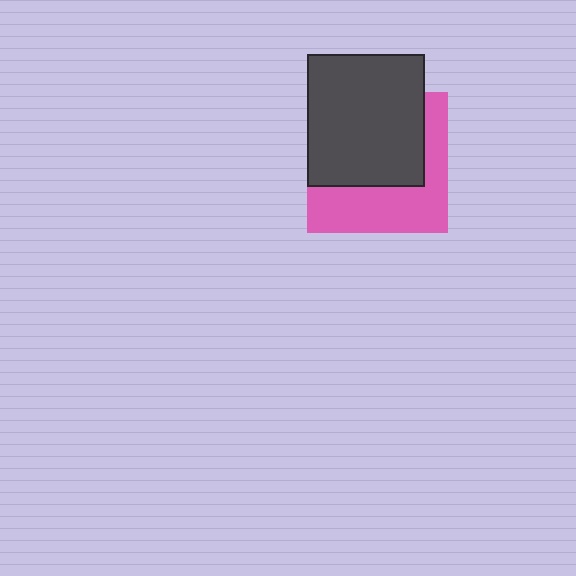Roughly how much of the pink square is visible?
A small part of it is visible (roughly 43%).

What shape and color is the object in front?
The object in front is a dark gray rectangle.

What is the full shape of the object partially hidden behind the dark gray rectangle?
The partially hidden object is a pink square.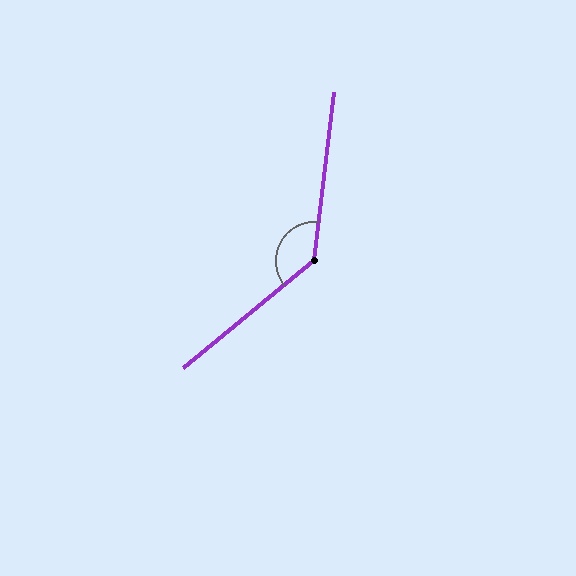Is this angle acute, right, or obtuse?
It is obtuse.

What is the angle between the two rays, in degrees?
Approximately 136 degrees.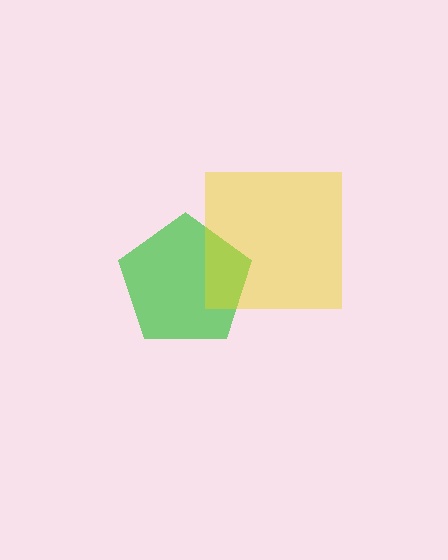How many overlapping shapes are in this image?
There are 2 overlapping shapes in the image.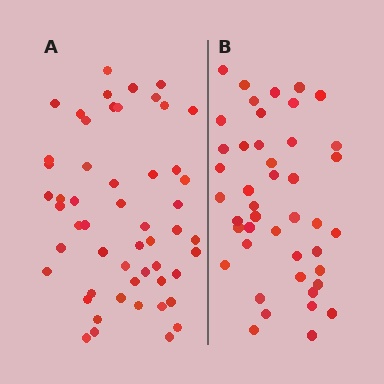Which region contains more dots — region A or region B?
Region A (the left region) has more dots.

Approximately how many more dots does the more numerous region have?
Region A has roughly 8 or so more dots than region B.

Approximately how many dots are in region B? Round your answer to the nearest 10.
About 40 dots. (The exact count is 44, which rounds to 40.)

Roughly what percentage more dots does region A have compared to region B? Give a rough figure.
About 20% more.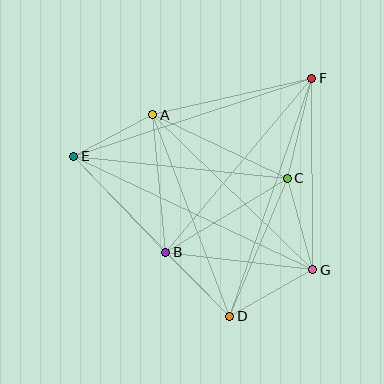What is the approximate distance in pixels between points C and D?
The distance between C and D is approximately 149 pixels.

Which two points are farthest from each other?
Points E and G are farthest from each other.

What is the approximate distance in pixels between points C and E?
The distance between C and E is approximately 214 pixels.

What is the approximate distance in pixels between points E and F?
The distance between E and F is approximately 250 pixels.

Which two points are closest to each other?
Points A and E are closest to each other.